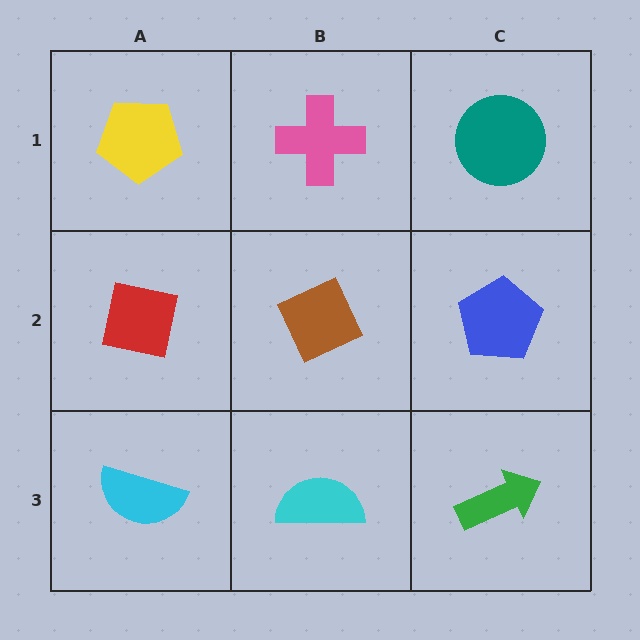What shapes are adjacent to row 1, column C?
A blue pentagon (row 2, column C), a pink cross (row 1, column B).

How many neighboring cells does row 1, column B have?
3.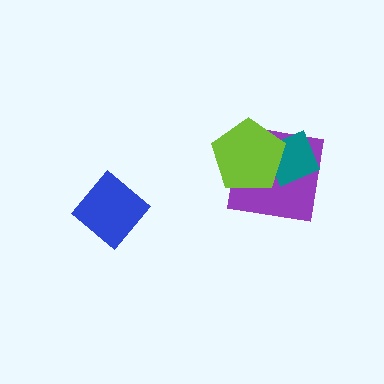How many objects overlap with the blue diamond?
0 objects overlap with the blue diamond.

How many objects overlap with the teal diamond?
2 objects overlap with the teal diamond.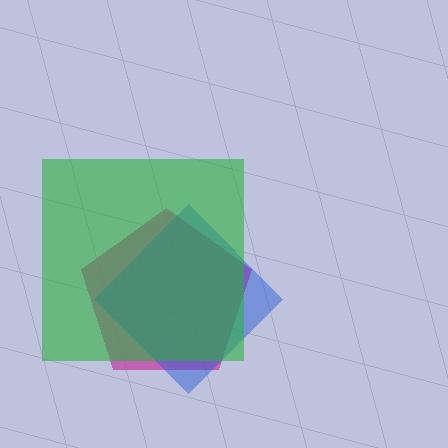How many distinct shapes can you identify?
There are 3 distinct shapes: a magenta pentagon, a blue diamond, a green square.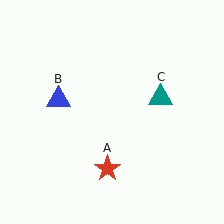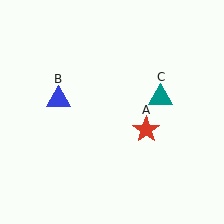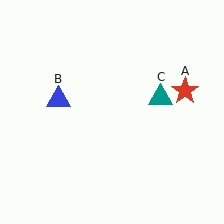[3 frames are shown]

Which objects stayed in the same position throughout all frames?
Blue triangle (object B) and teal triangle (object C) remained stationary.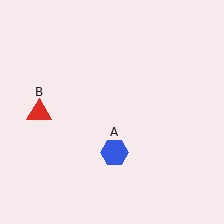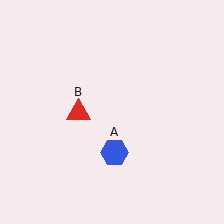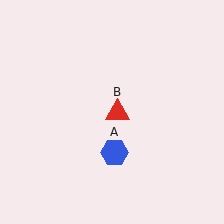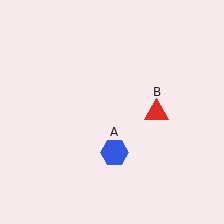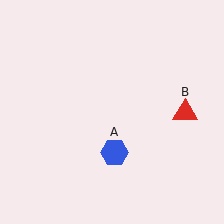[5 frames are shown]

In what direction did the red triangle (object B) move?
The red triangle (object B) moved right.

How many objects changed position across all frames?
1 object changed position: red triangle (object B).